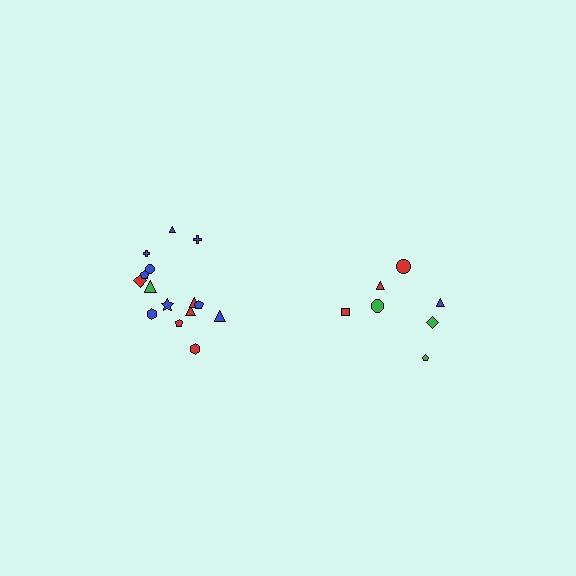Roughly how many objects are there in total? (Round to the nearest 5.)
Roughly 20 objects in total.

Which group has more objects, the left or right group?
The left group.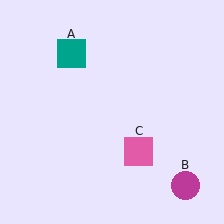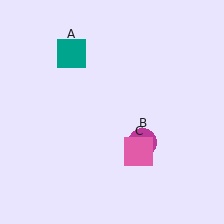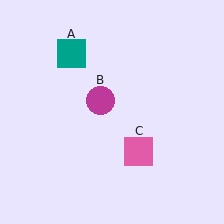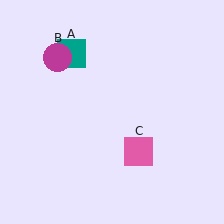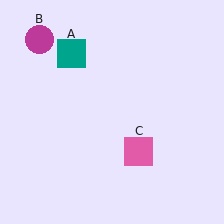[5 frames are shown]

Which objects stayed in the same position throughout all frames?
Teal square (object A) and pink square (object C) remained stationary.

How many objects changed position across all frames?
1 object changed position: magenta circle (object B).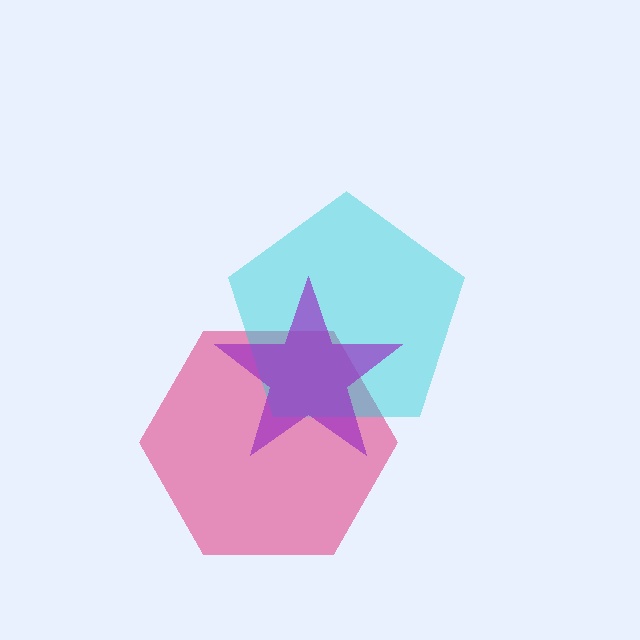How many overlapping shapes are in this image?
There are 3 overlapping shapes in the image.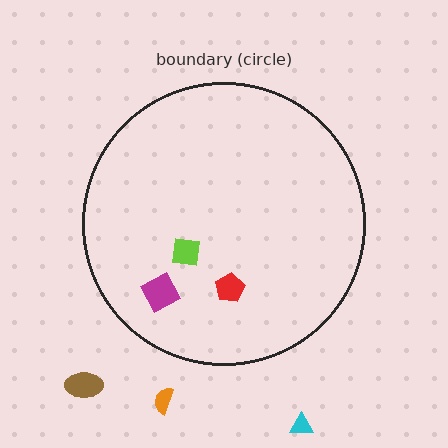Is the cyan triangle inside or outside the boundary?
Outside.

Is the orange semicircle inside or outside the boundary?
Outside.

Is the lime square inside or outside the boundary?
Inside.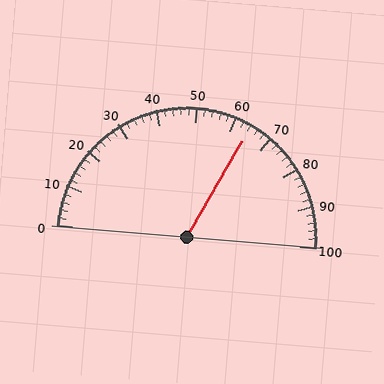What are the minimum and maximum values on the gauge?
The gauge ranges from 0 to 100.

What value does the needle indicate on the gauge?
The needle indicates approximately 64.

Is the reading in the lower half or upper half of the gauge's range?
The reading is in the upper half of the range (0 to 100).